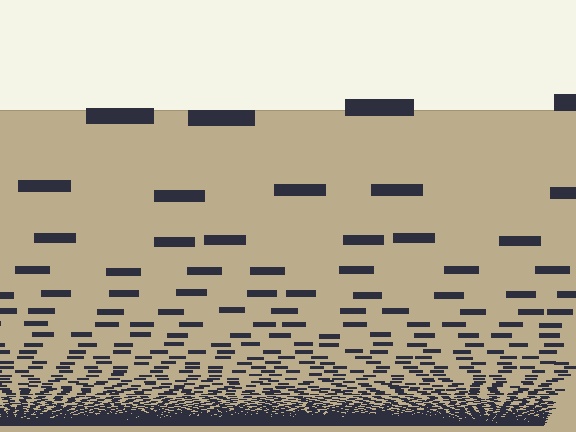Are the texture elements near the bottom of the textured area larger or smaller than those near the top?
Smaller. The gradient is inverted — elements near the bottom are smaller and denser.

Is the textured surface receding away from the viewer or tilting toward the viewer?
The surface appears to tilt toward the viewer. Texture elements get larger and sparser toward the top.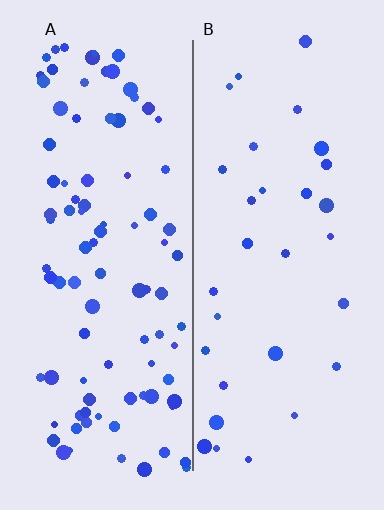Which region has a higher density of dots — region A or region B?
A (the left).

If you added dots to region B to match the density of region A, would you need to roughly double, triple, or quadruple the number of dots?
Approximately triple.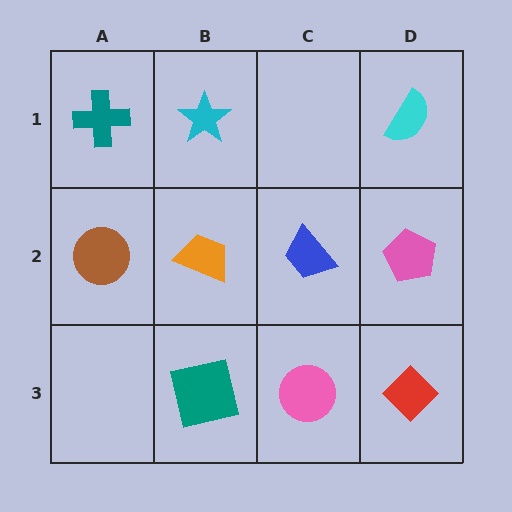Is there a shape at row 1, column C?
No, that cell is empty.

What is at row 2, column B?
An orange trapezoid.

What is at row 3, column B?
A teal square.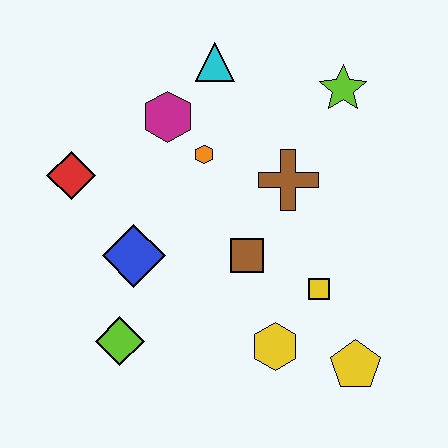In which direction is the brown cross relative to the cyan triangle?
The brown cross is below the cyan triangle.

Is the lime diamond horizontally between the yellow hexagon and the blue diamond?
No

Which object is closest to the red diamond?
The blue diamond is closest to the red diamond.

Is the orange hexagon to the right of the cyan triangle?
No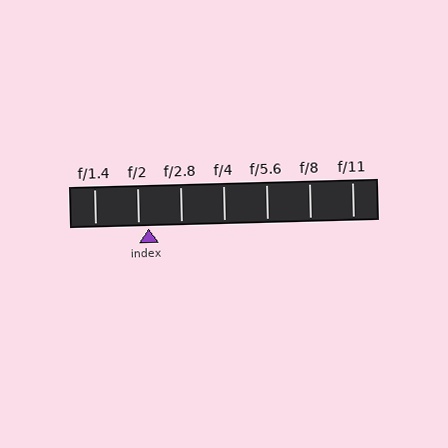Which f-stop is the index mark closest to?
The index mark is closest to f/2.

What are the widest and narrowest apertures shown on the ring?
The widest aperture shown is f/1.4 and the narrowest is f/11.